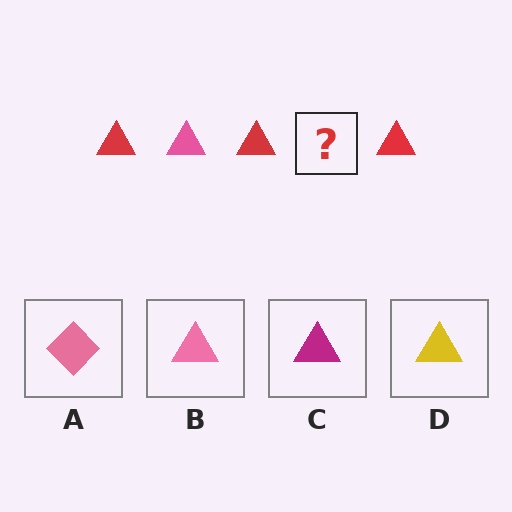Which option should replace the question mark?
Option B.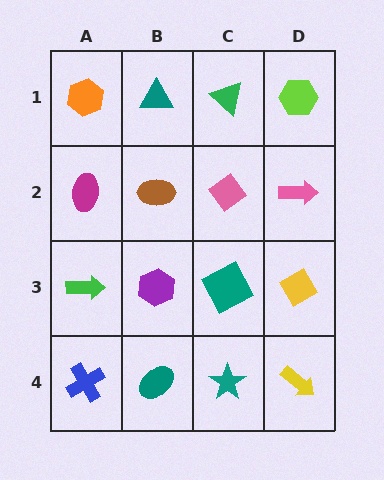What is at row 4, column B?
A teal ellipse.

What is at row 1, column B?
A teal triangle.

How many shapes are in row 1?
4 shapes.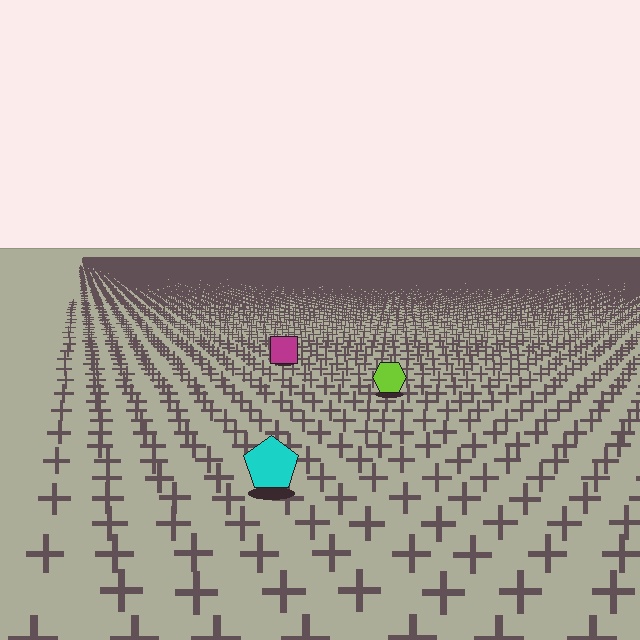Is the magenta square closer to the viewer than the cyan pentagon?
No. The cyan pentagon is closer — you can tell from the texture gradient: the ground texture is coarser near it.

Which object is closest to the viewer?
The cyan pentagon is closest. The texture marks near it are larger and more spread out.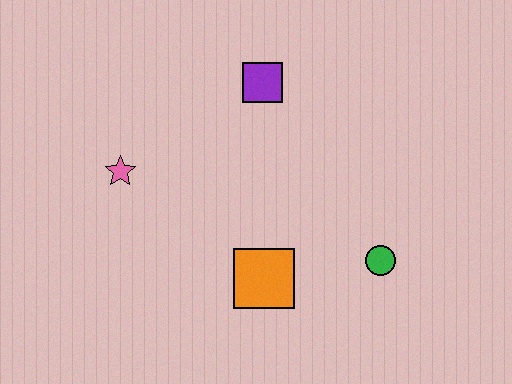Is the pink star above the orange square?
Yes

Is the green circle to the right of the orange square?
Yes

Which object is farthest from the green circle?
The pink star is farthest from the green circle.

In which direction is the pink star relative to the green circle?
The pink star is to the left of the green circle.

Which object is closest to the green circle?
The orange square is closest to the green circle.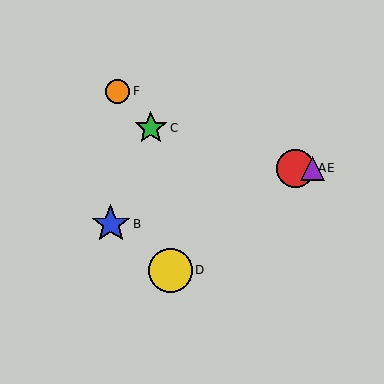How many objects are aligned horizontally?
2 objects (A, E) are aligned horizontally.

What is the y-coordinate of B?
Object B is at y≈224.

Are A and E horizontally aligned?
Yes, both are at y≈168.